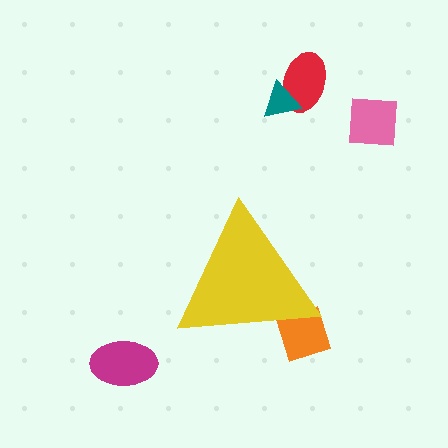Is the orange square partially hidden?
Yes, the orange square is partially hidden behind the yellow triangle.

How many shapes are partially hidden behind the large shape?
1 shape is partially hidden.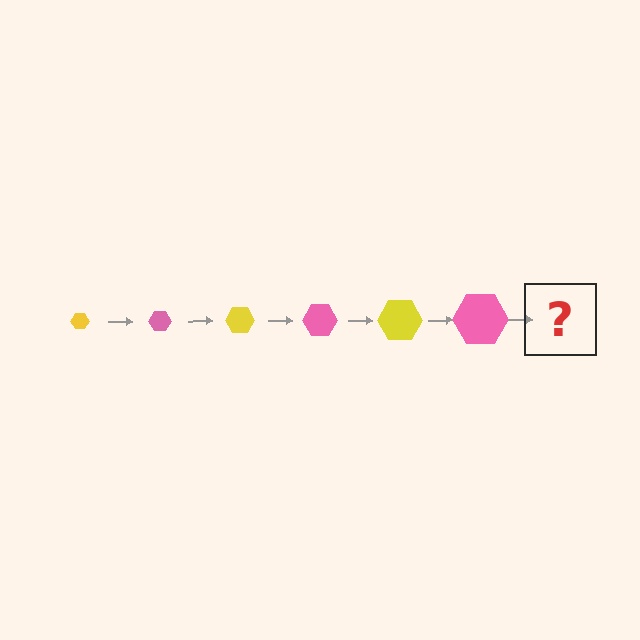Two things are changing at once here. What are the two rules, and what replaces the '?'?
The two rules are that the hexagon grows larger each step and the color cycles through yellow and pink. The '?' should be a yellow hexagon, larger than the previous one.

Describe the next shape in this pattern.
It should be a yellow hexagon, larger than the previous one.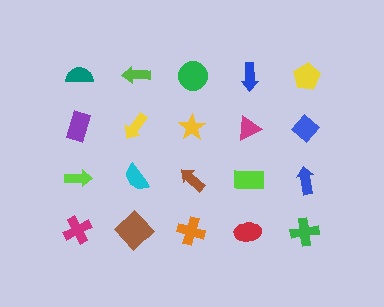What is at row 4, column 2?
A brown diamond.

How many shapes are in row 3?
5 shapes.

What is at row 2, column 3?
A yellow star.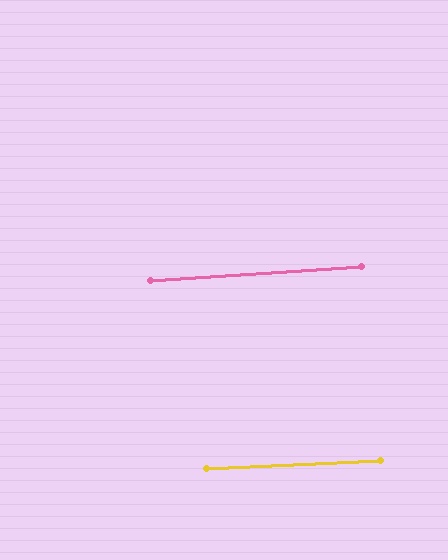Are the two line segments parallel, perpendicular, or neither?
Parallel — their directions differ by only 0.9°.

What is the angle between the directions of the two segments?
Approximately 1 degree.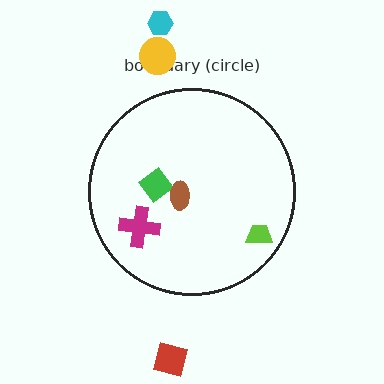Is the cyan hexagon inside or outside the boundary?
Outside.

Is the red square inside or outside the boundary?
Outside.